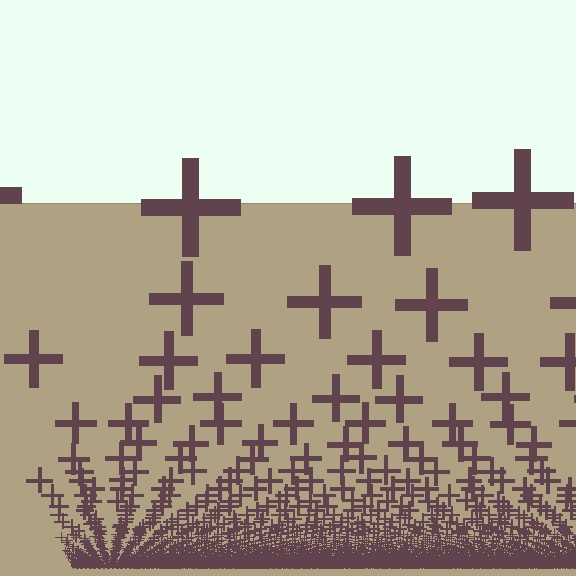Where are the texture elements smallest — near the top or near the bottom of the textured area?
Near the bottom.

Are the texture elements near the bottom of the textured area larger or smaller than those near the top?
Smaller. The gradient is inverted — elements near the bottom are smaller and denser.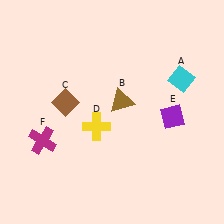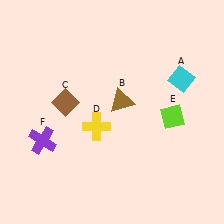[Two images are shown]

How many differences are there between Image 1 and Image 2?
There are 2 differences between the two images.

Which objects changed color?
E changed from purple to lime. F changed from magenta to purple.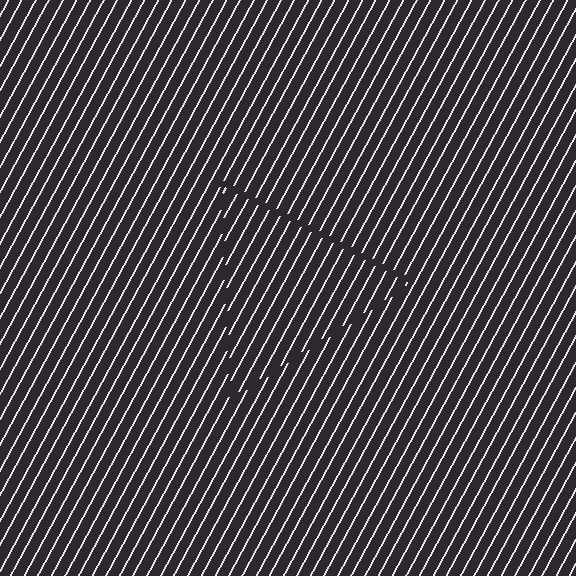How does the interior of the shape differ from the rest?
The interior of the shape contains the same grating, shifted by half a period — the contour is defined by the phase discontinuity where line-ends from the inner and outer gratings abut.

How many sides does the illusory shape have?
3 sides — the line-ends trace a triangle.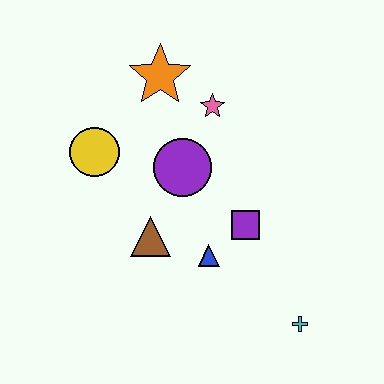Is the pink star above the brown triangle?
Yes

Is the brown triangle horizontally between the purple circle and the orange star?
No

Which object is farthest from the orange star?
The cyan cross is farthest from the orange star.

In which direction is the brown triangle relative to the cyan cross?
The brown triangle is to the left of the cyan cross.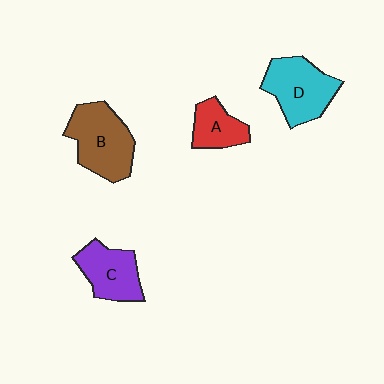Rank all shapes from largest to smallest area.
From largest to smallest: B (brown), D (cyan), C (purple), A (red).